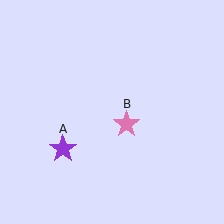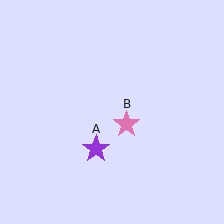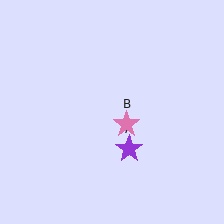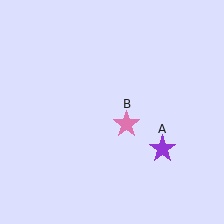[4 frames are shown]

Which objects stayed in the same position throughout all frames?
Pink star (object B) remained stationary.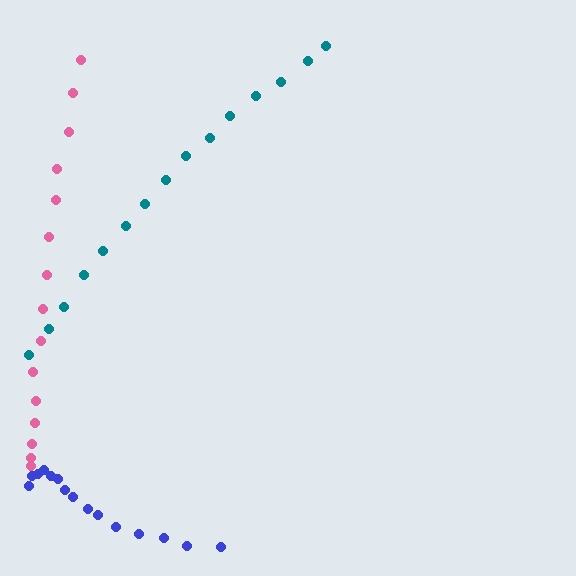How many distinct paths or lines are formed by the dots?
There are 3 distinct paths.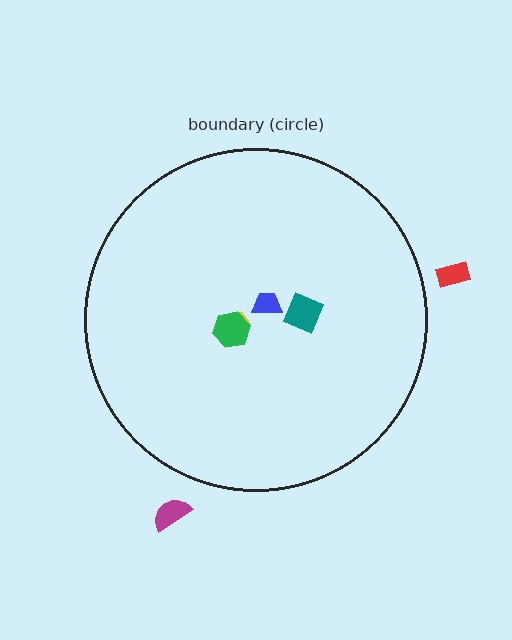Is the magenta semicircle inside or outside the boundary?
Outside.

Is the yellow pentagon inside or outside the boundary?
Inside.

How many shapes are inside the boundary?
4 inside, 2 outside.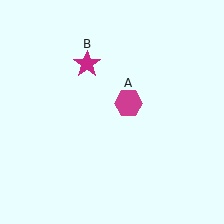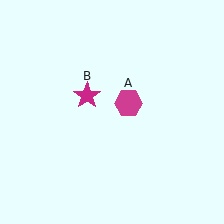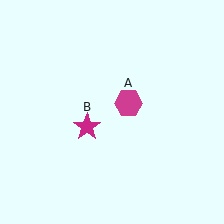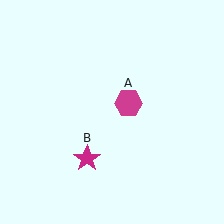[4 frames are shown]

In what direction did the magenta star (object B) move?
The magenta star (object B) moved down.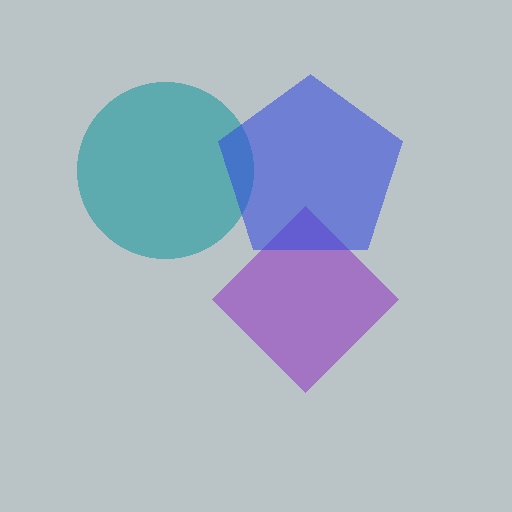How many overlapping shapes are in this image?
There are 3 overlapping shapes in the image.